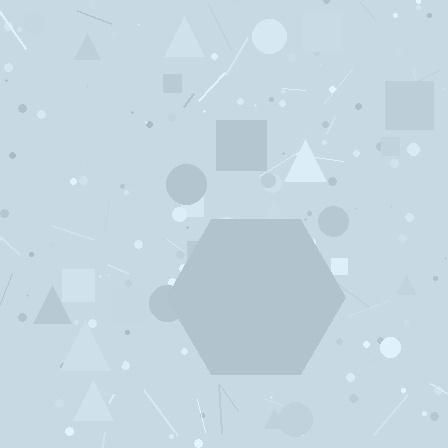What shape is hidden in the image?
A hexagon is hidden in the image.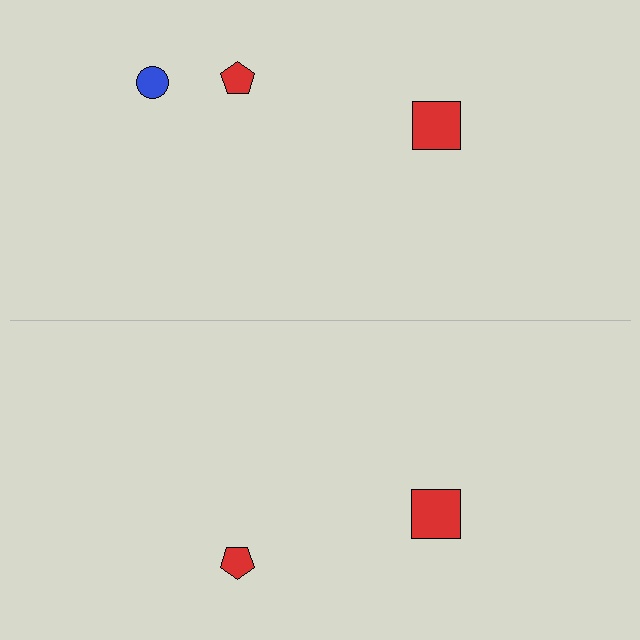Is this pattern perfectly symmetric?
No, the pattern is not perfectly symmetric. A blue circle is missing from the bottom side.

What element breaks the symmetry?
A blue circle is missing from the bottom side.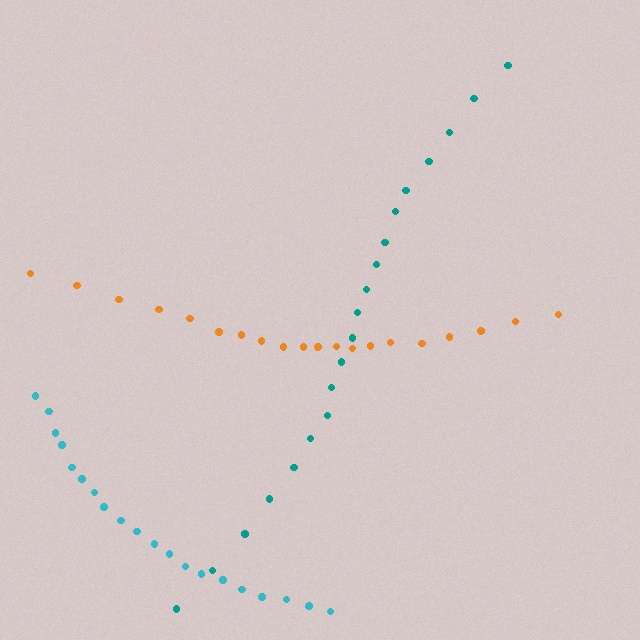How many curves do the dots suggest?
There are 3 distinct paths.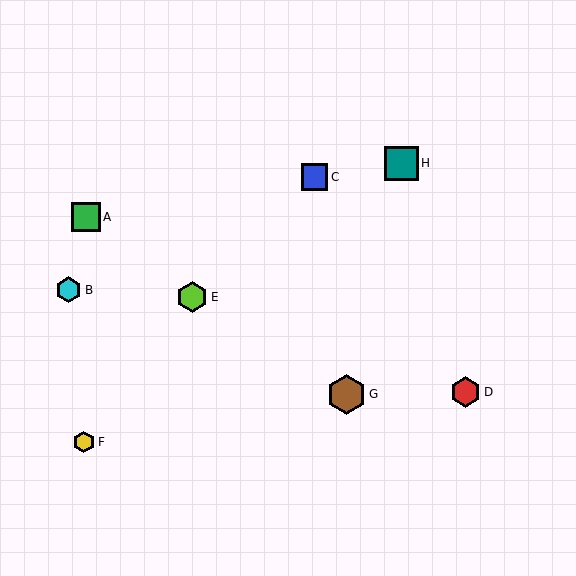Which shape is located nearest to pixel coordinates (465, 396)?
The red hexagon (labeled D) at (466, 392) is nearest to that location.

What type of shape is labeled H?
Shape H is a teal square.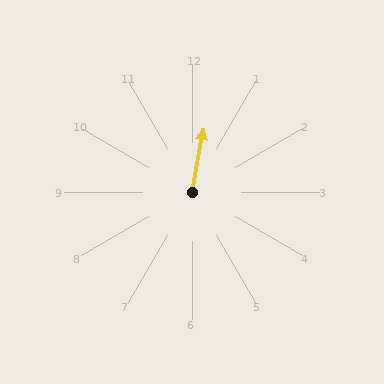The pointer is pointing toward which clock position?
Roughly 12 o'clock.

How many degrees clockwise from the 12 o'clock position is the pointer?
Approximately 10 degrees.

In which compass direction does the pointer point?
North.